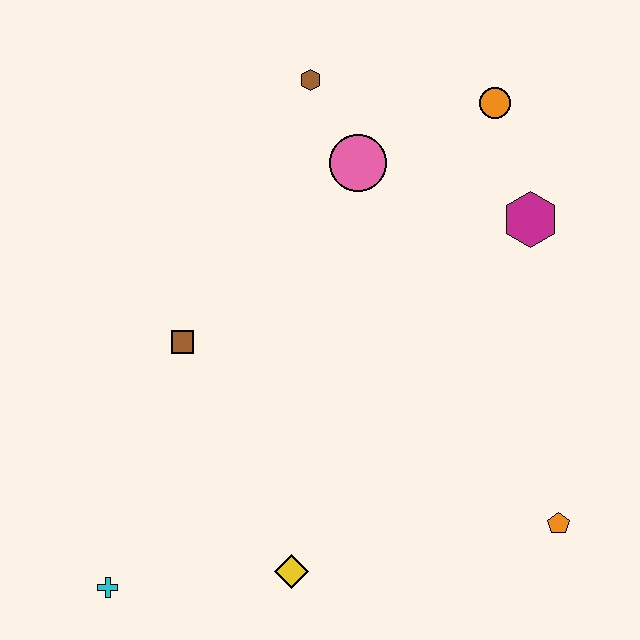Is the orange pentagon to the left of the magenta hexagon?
No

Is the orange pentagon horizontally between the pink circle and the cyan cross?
No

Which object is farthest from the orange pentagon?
The brown hexagon is farthest from the orange pentagon.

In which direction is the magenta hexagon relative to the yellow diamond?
The magenta hexagon is above the yellow diamond.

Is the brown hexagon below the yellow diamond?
No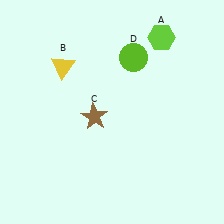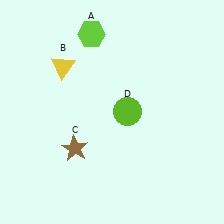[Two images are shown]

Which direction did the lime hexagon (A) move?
The lime hexagon (A) moved left.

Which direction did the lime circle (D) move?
The lime circle (D) moved down.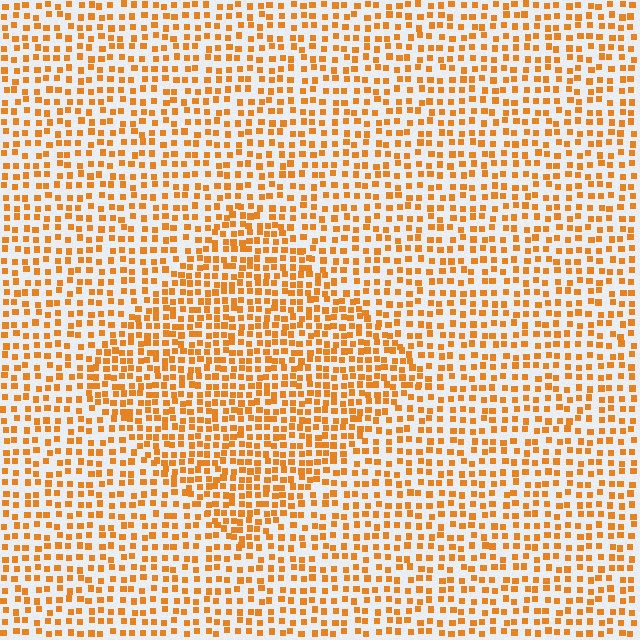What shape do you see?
I see a diamond.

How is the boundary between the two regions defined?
The boundary is defined by a change in element density (approximately 1.6x ratio). All elements are the same color, size, and shape.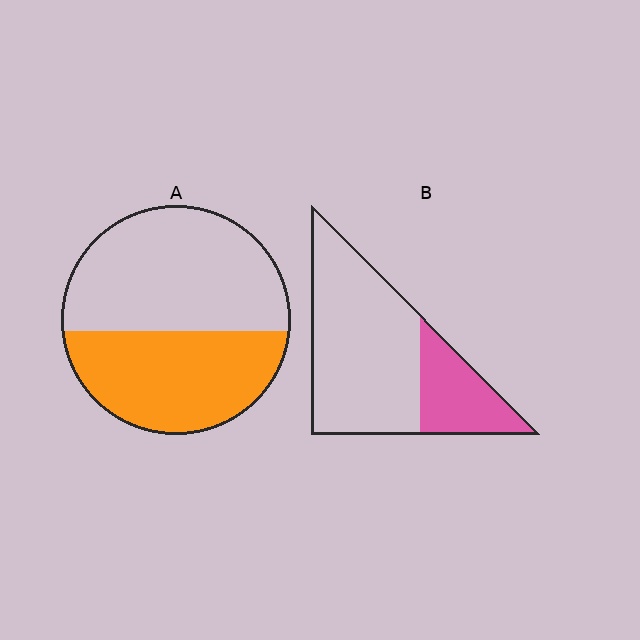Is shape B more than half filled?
No.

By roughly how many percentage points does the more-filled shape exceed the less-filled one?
By roughly 15 percentage points (A over B).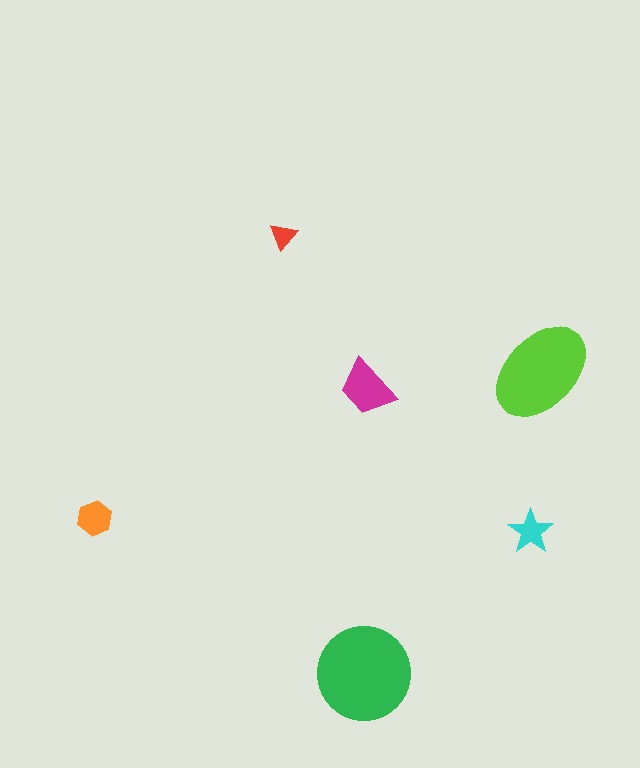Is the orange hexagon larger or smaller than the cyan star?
Larger.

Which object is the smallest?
The red triangle.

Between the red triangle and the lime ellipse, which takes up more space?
The lime ellipse.